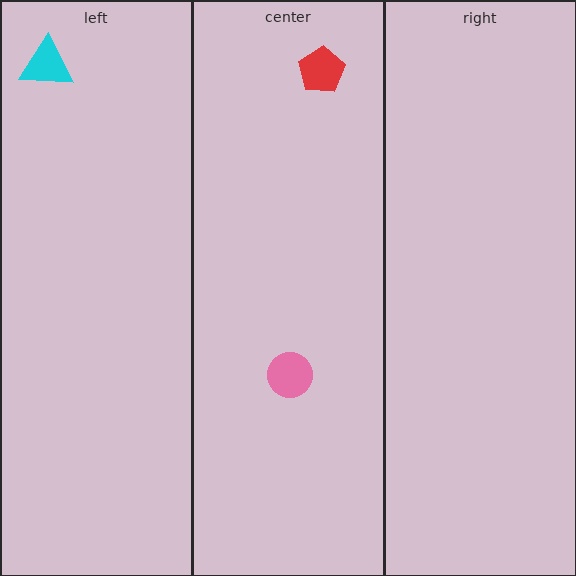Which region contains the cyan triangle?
The left region.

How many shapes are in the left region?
1.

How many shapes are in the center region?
2.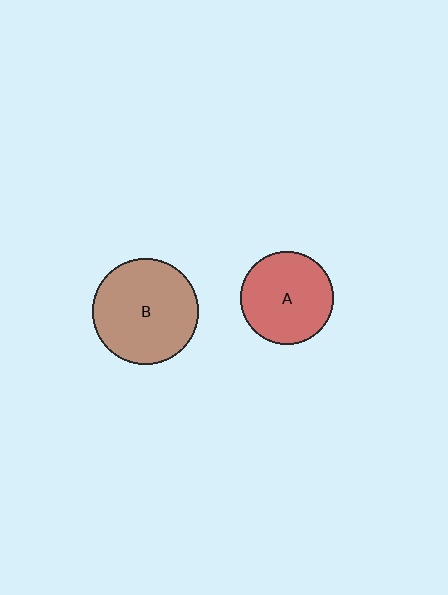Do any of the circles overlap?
No, none of the circles overlap.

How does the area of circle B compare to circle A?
Approximately 1.3 times.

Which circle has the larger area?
Circle B (brown).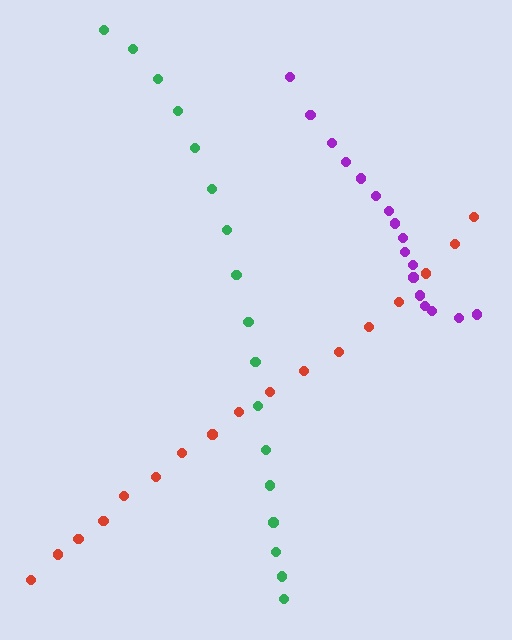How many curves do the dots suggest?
There are 3 distinct paths.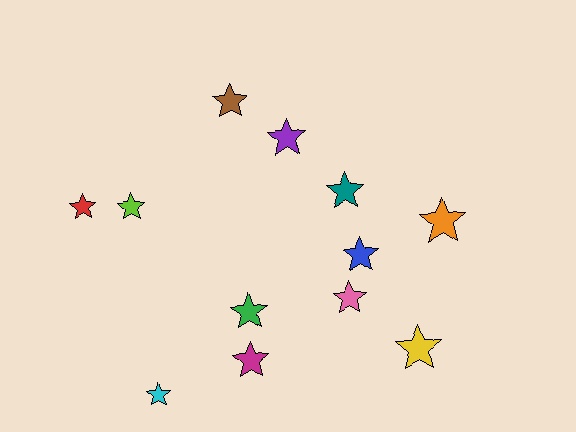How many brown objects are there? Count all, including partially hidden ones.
There is 1 brown object.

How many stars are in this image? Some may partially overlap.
There are 12 stars.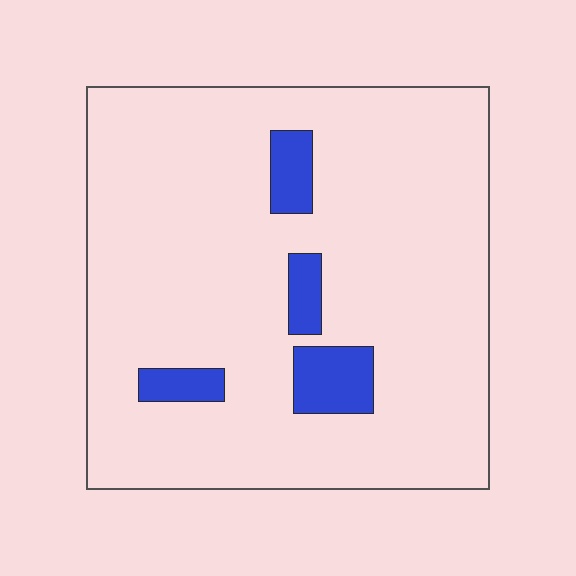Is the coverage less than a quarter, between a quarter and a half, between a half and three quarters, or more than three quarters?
Less than a quarter.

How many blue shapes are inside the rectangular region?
4.